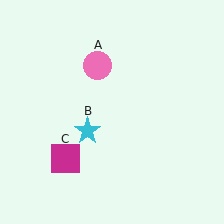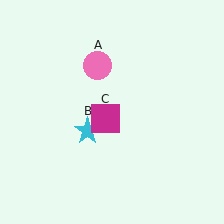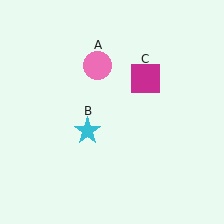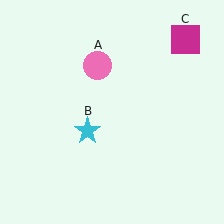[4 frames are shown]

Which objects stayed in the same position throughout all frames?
Pink circle (object A) and cyan star (object B) remained stationary.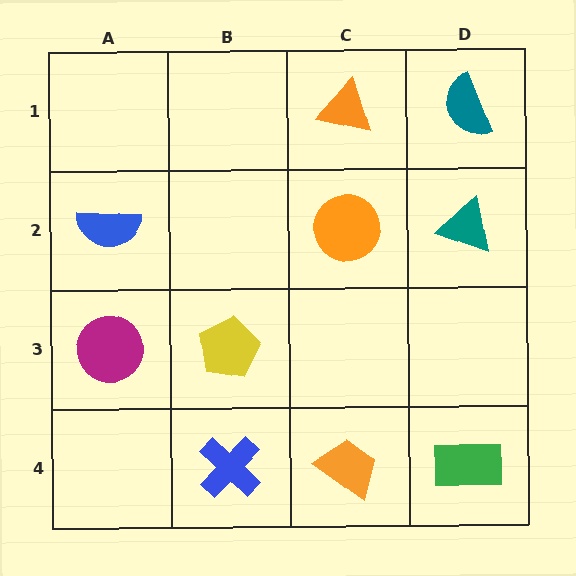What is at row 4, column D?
A green rectangle.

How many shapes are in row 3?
2 shapes.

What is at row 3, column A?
A magenta circle.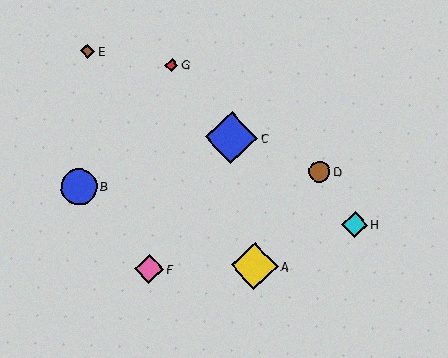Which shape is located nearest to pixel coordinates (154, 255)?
The pink diamond (labeled F) at (149, 269) is nearest to that location.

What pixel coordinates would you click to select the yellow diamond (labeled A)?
Click at (255, 266) to select the yellow diamond A.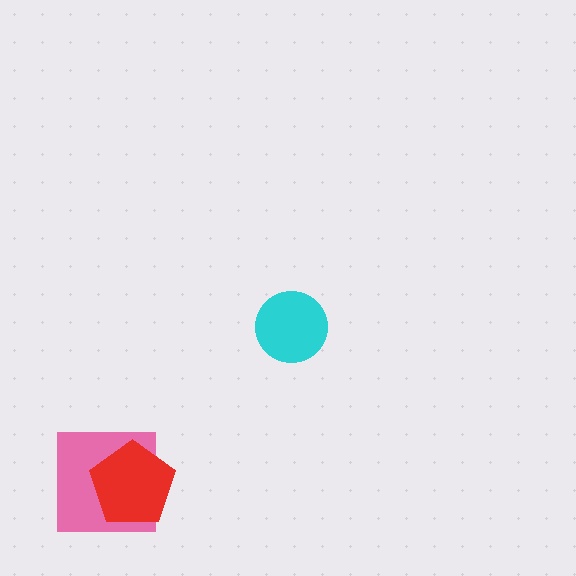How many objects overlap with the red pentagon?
1 object overlaps with the red pentagon.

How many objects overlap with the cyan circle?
0 objects overlap with the cyan circle.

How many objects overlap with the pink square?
1 object overlaps with the pink square.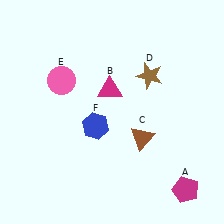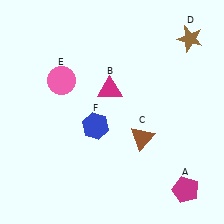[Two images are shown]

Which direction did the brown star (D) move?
The brown star (D) moved right.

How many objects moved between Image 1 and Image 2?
1 object moved between the two images.